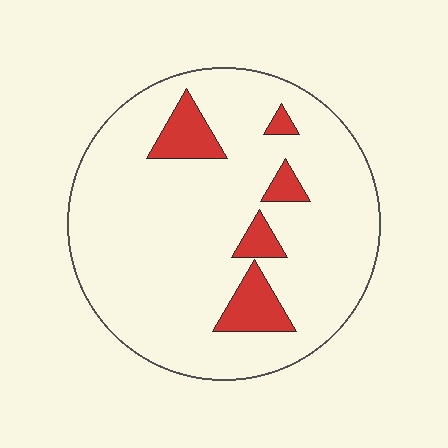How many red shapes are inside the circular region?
5.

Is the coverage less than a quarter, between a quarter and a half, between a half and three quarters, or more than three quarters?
Less than a quarter.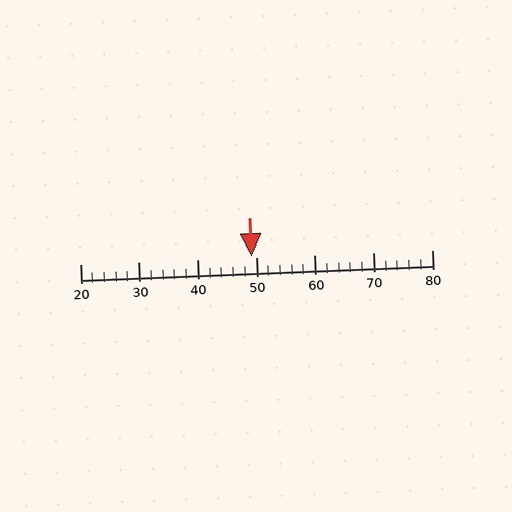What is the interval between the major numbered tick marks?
The major tick marks are spaced 10 units apart.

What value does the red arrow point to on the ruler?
The red arrow points to approximately 49.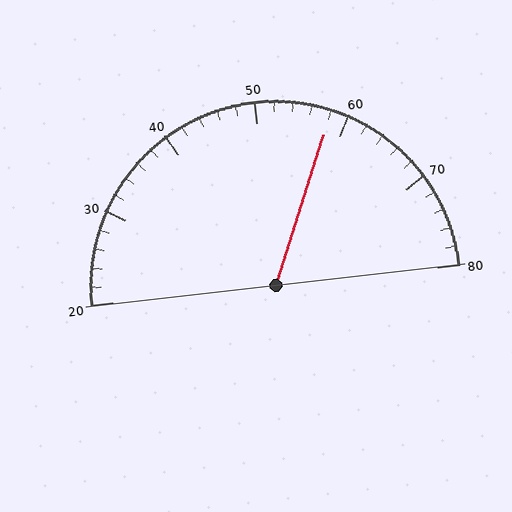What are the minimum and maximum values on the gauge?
The gauge ranges from 20 to 80.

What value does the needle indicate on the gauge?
The needle indicates approximately 58.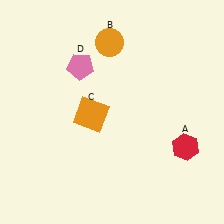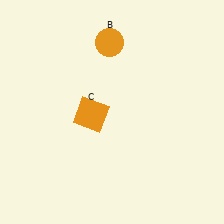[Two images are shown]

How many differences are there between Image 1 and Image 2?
There are 2 differences between the two images.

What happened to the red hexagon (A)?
The red hexagon (A) was removed in Image 2. It was in the bottom-right area of Image 1.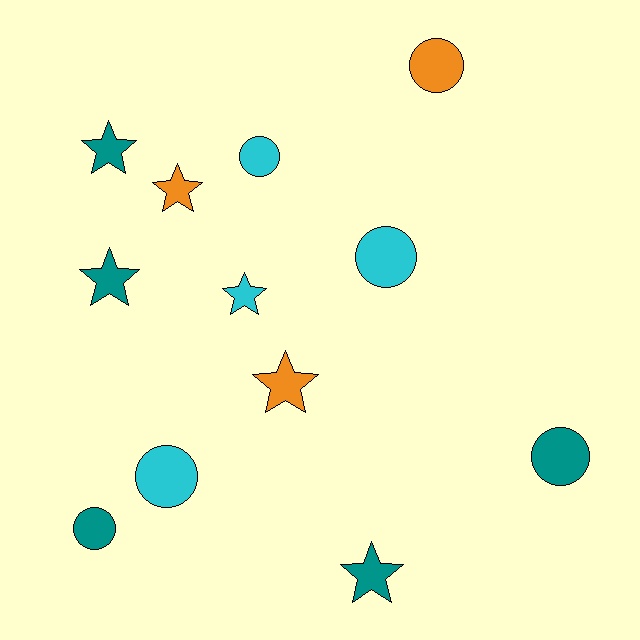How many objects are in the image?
There are 12 objects.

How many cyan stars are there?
There is 1 cyan star.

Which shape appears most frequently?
Star, with 6 objects.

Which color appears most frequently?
Teal, with 5 objects.